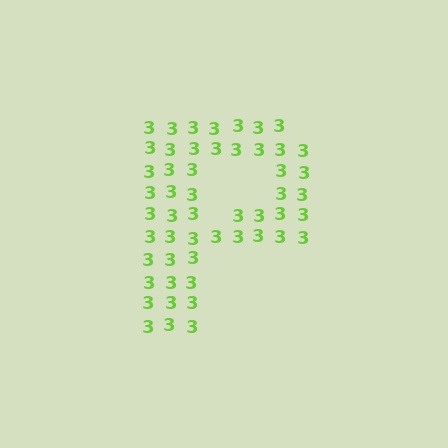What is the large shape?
The large shape is the letter P.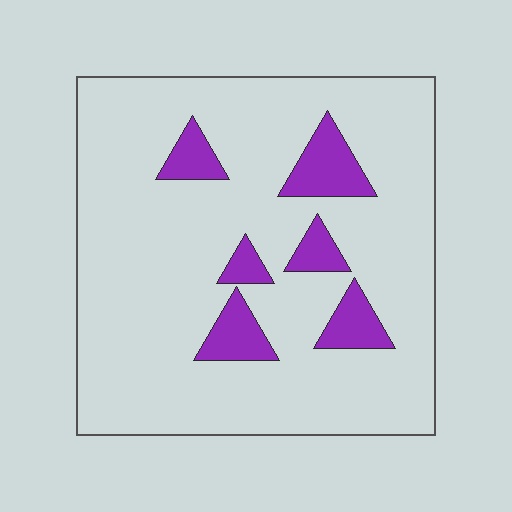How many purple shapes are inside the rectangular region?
6.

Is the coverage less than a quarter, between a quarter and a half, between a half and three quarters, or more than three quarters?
Less than a quarter.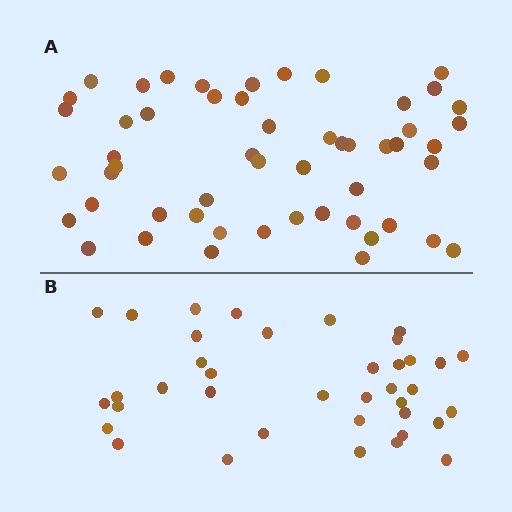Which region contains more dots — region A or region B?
Region A (the top region) has more dots.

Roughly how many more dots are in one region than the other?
Region A has approximately 15 more dots than region B.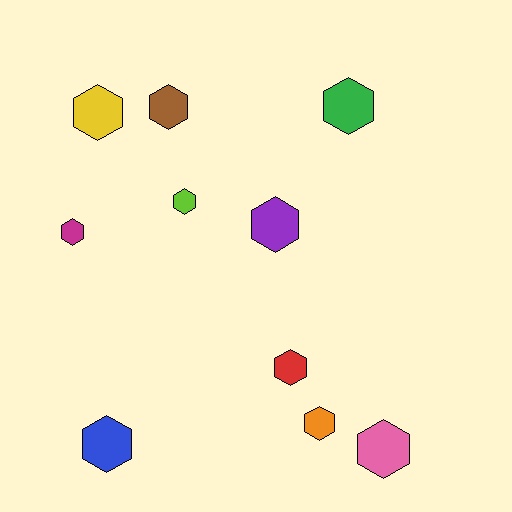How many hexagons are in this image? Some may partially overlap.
There are 10 hexagons.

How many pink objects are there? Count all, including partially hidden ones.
There is 1 pink object.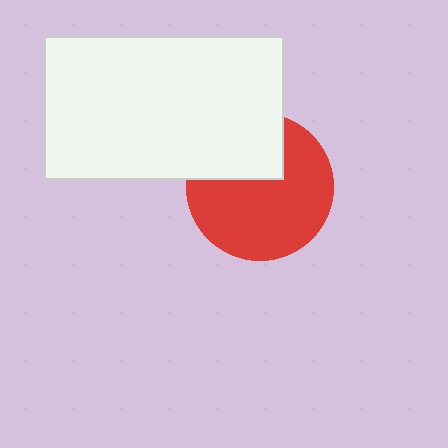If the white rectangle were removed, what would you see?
You would see the complete red circle.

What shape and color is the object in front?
The object in front is a white rectangle.